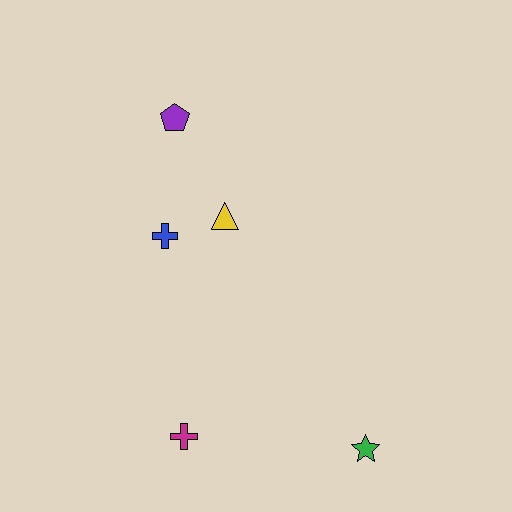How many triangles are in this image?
There is 1 triangle.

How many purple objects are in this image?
There is 1 purple object.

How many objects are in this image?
There are 5 objects.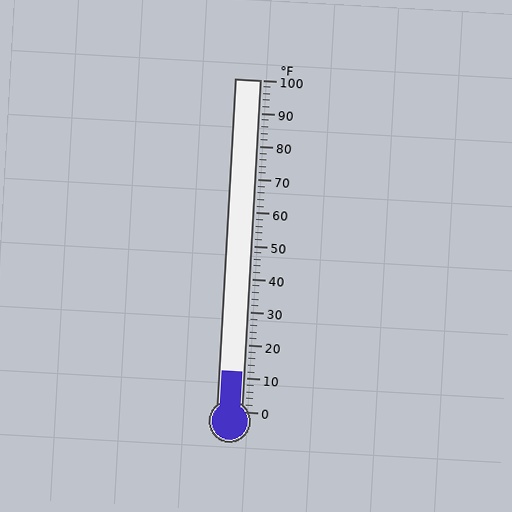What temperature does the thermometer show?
The thermometer shows approximately 12°F.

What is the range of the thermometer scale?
The thermometer scale ranges from 0°F to 100°F.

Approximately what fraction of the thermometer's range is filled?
The thermometer is filled to approximately 10% of its range.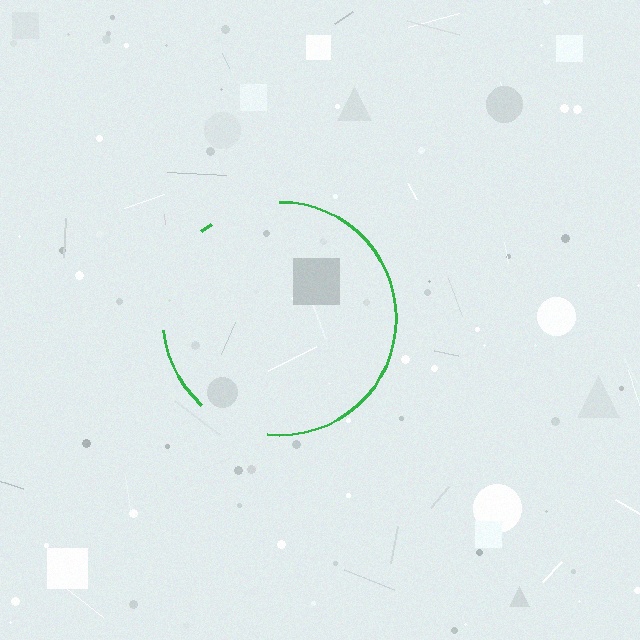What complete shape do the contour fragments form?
The contour fragments form a circle.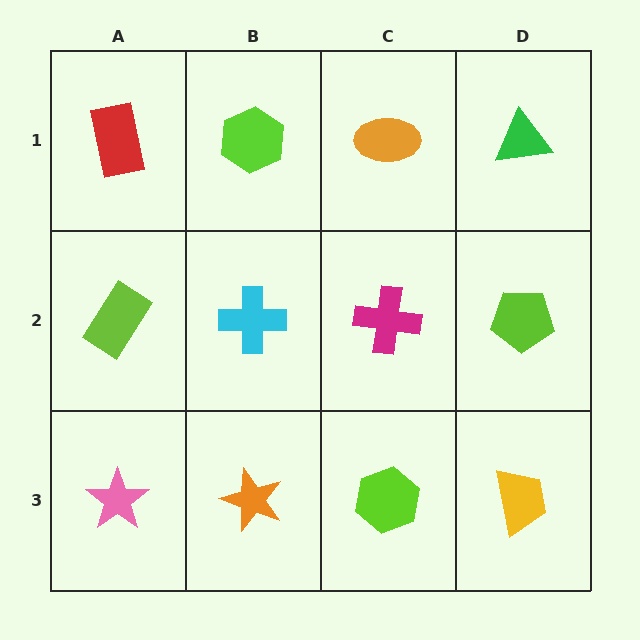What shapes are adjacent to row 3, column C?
A magenta cross (row 2, column C), an orange star (row 3, column B), a yellow trapezoid (row 3, column D).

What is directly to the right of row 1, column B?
An orange ellipse.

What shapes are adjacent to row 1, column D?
A lime pentagon (row 2, column D), an orange ellipse (row 1, column C).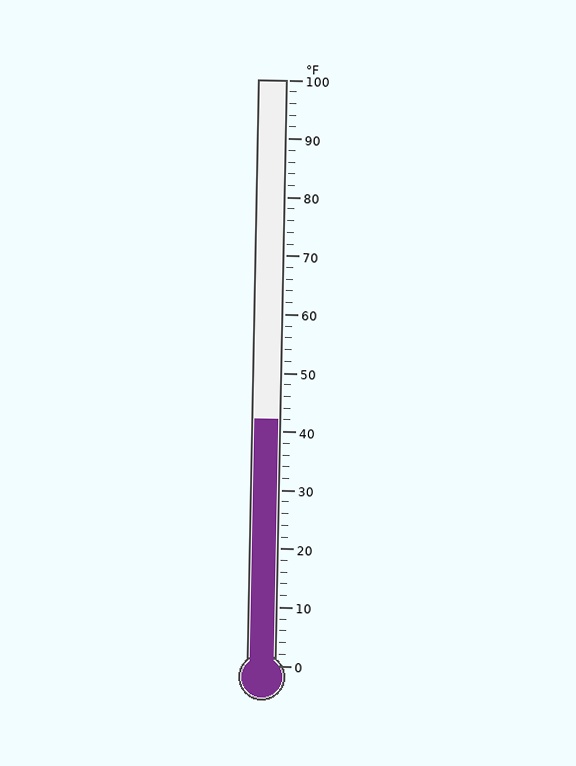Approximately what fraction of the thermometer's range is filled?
The thermometer is filled to approximately 40% of its range.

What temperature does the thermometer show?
The thermometer shows approximately 42°F.